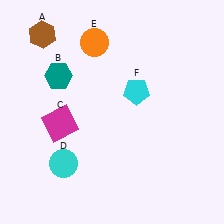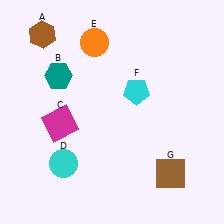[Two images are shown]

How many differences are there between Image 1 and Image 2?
There is 1 difference between the two images.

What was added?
A brown square (G) was added in Image 2.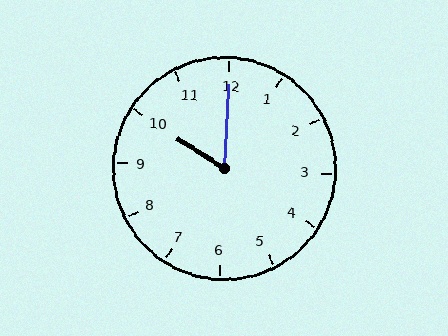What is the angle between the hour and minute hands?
Approximately 60 degrees.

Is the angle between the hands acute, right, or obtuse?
It is acute.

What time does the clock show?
10:00.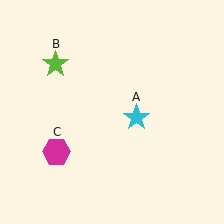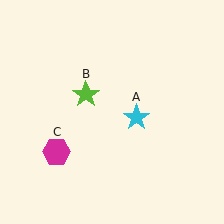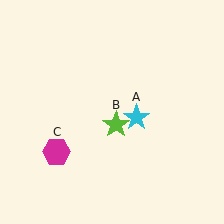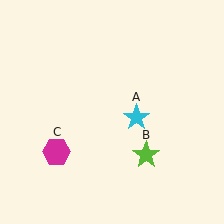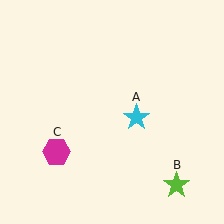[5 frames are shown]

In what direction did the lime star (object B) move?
The lime star (object B) moved down and to the right.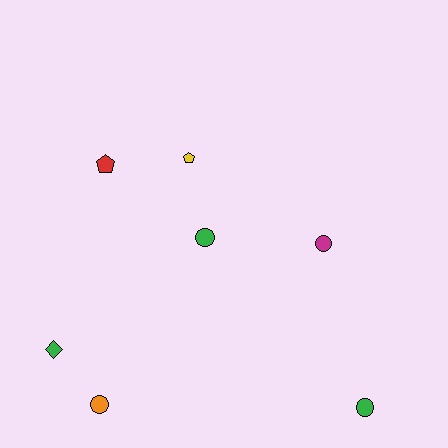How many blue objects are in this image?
There are no blue objects.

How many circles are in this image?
There are 4 circles.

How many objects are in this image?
There are 7 objects.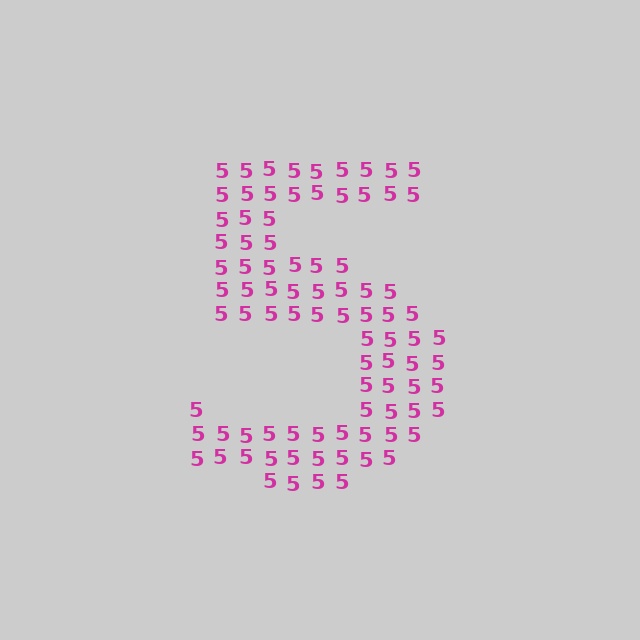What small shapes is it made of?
It is made of small digit 5's.